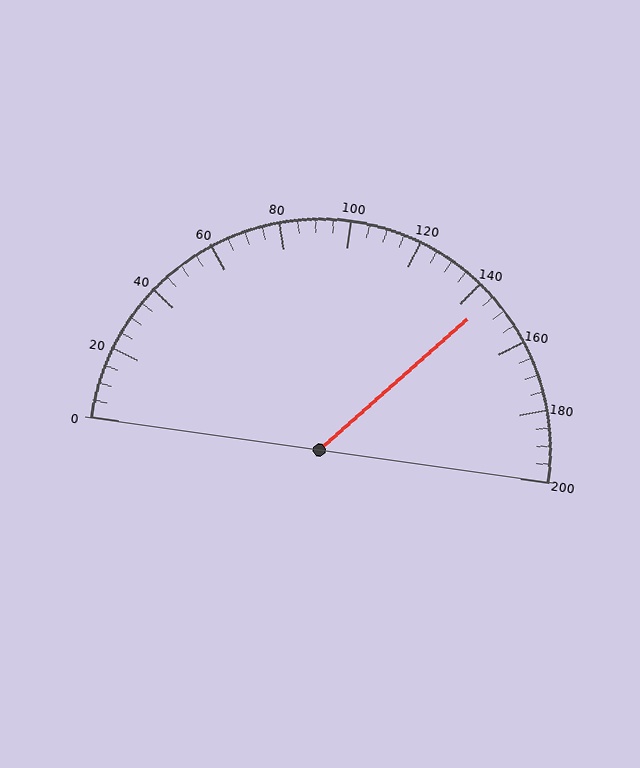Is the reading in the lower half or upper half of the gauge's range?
The reading is in the upper half of the range (0 to 200).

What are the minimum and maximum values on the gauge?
The gauge ranges from 0 to 200.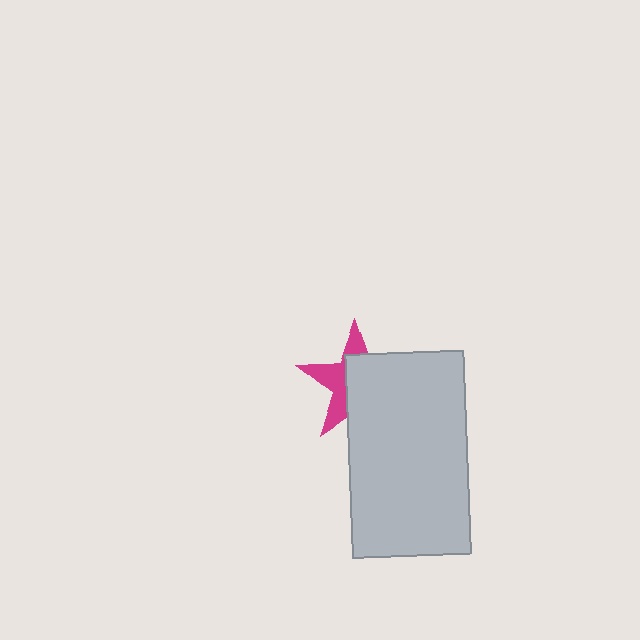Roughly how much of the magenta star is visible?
A small part of it is visible (roughly 42%).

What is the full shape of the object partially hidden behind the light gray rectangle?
The partially hidden object is a magenta star.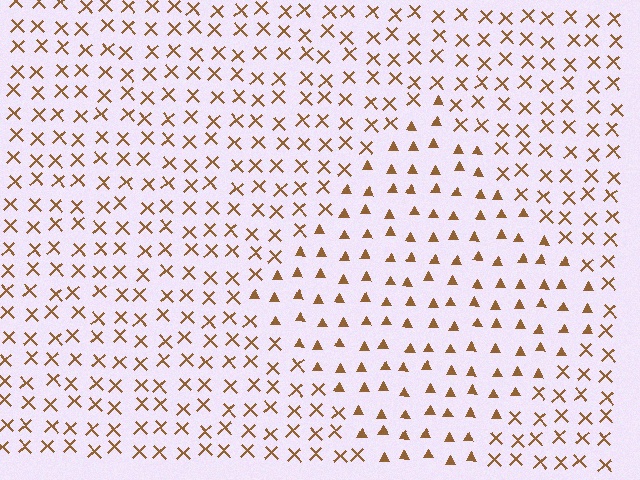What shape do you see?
I see a diamond.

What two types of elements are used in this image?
The image uses triangles inside the diamond region and X marks outside it.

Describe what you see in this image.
The image is filled with small brown elements arranged in a uniform grid. A diamond-shaped region contains triangles, while the surrounding area contains X marks. The boundary is defined purely by the change in element shape.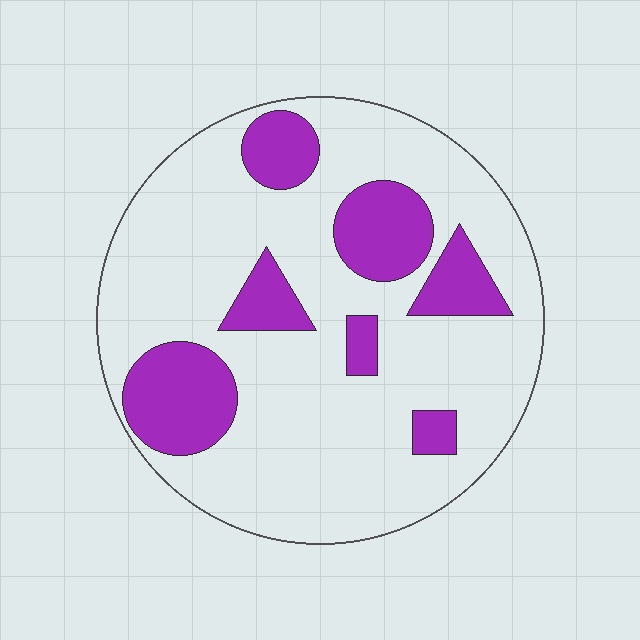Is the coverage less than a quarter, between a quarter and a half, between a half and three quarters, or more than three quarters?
Less than a quarter.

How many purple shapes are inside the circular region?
7.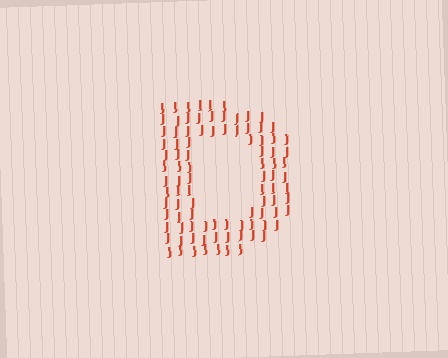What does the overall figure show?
The overall figure shows the letter D.